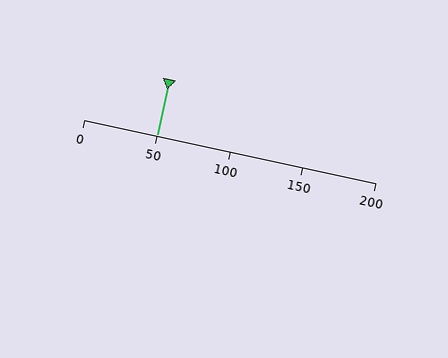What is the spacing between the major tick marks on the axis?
The major ticks are spaced 50 apart.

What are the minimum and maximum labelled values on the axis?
The axis runs from 0 to 200.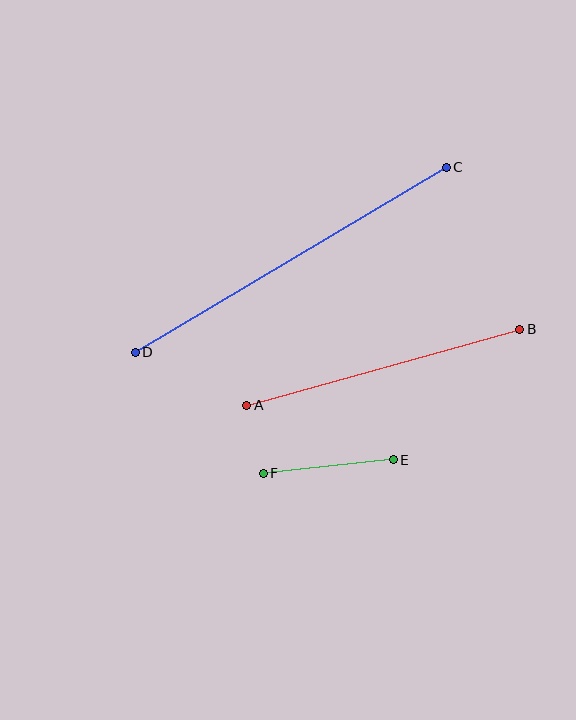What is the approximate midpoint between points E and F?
The midpoint is at approximately (328, 467) pixels.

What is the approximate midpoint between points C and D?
The midpoint is at approximately (291, 260) pixels.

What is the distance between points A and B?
The distance is approximately 284 pixels.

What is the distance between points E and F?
The distance is approximately 130 pixels.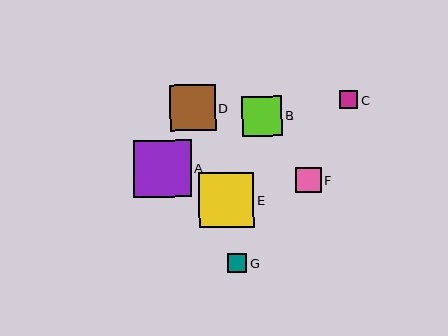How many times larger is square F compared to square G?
Square F is approximately 1.3 times the size of square G.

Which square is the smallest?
Square C is the smallest with a size of approximately 18 pixels.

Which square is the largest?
Square A is the largest with a size of approximately 57 pixels.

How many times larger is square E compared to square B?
Square E is approximately 1.4 times the size of square B.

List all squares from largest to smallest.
From largest to smallest: A, E, D, B, F, G, C.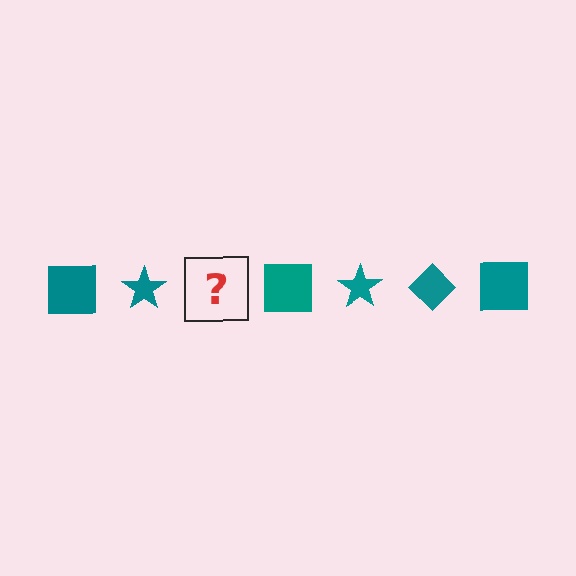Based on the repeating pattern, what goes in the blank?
The blank should be a teal diamond.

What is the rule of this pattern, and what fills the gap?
The rule is that the pattern cycles through square, star, diamond shapes in teal. The gap should be filled with a teal diamond.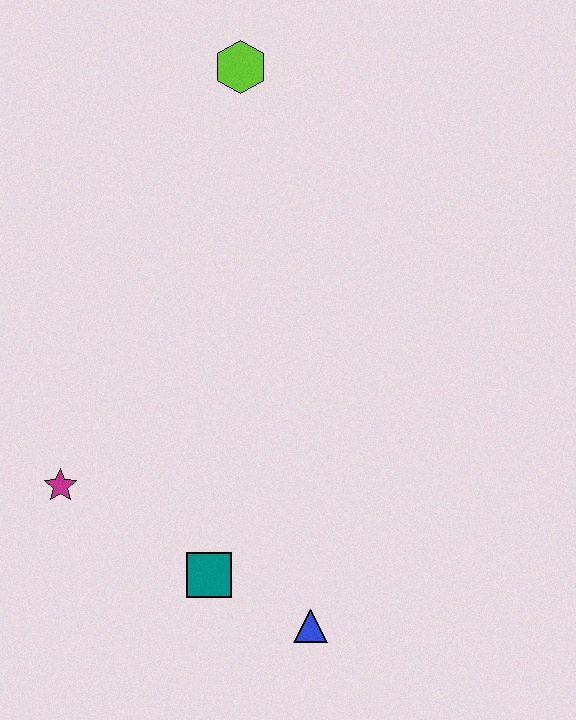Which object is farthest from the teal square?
The lime hexagon is farthest from the teal square.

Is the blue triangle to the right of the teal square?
Yes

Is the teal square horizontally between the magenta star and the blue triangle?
Yes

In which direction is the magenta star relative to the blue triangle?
The magenta star is to the left of the blue triangle.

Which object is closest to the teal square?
The blue triangle is closest to the teal square.